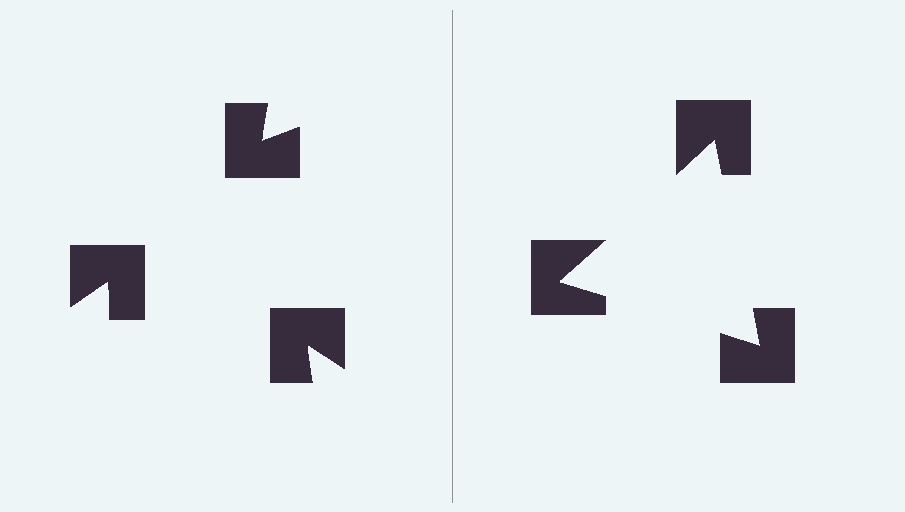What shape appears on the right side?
An illusory triangle.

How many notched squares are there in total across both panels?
6 — 3 on each side.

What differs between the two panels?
The notched squares are positioned identically on both sides; only the wedge orientations differ. On the right they align to a triangle; on the left they are misaligned.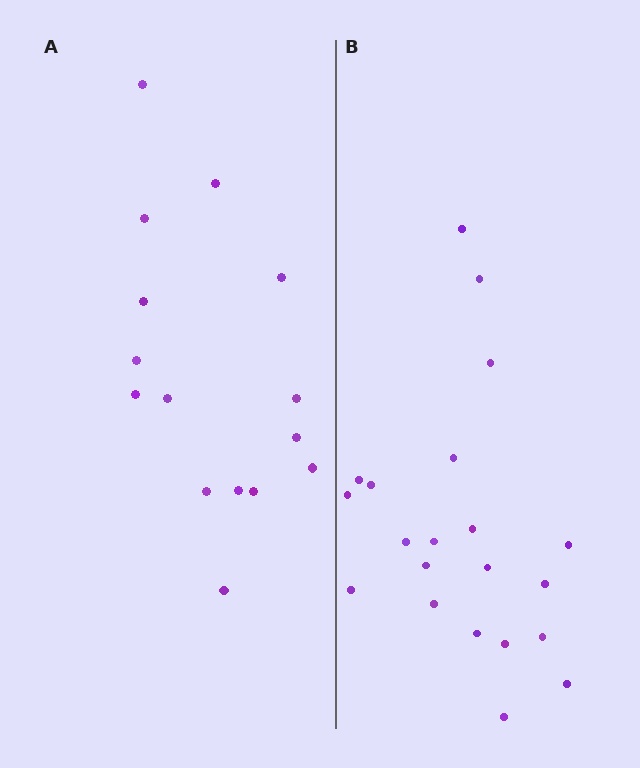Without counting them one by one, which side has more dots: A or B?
Region B (the right region) has more dots.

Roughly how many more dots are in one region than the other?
Region B has about 6 more dots than region A.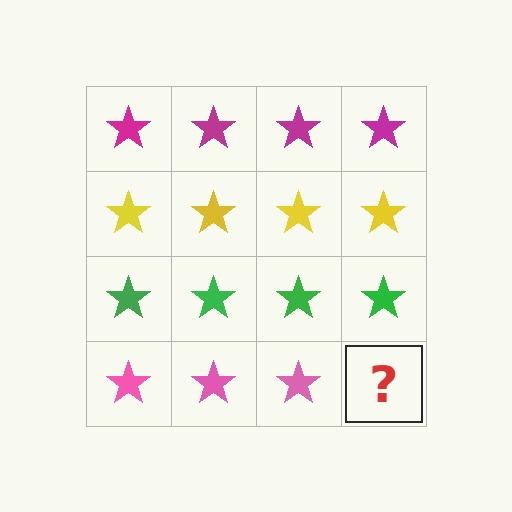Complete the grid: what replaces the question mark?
The question mark should be replaced with a pink star.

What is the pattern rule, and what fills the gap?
The rule is that each row has a consistent color. The gap should be filled with a pink star.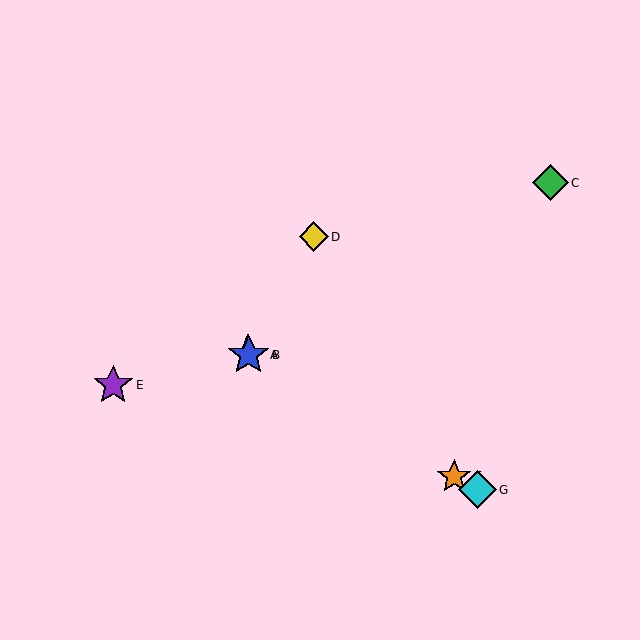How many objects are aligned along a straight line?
4 objects (A, B, F, G) are aligned along a straight line.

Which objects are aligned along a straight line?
Objects A, B, F, G are aligned along a straight line.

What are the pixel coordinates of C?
Object C is at (550, 183).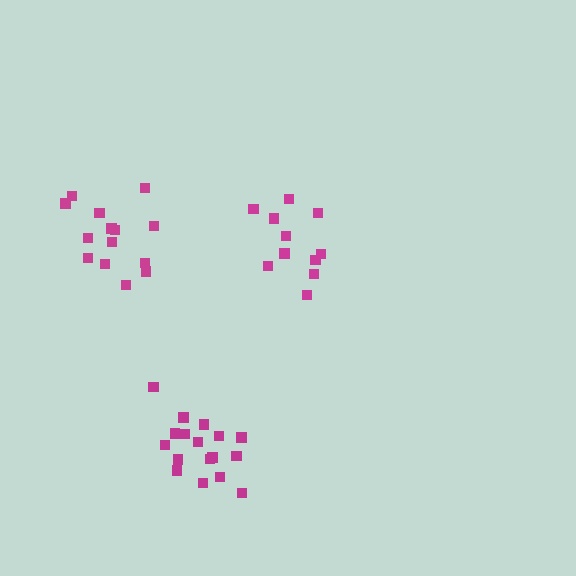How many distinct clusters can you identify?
There are 3 distinct clusters.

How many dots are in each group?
Group 1: 11 dots, Group 2: 14 dots, Group 3: 17 dots (42 total).